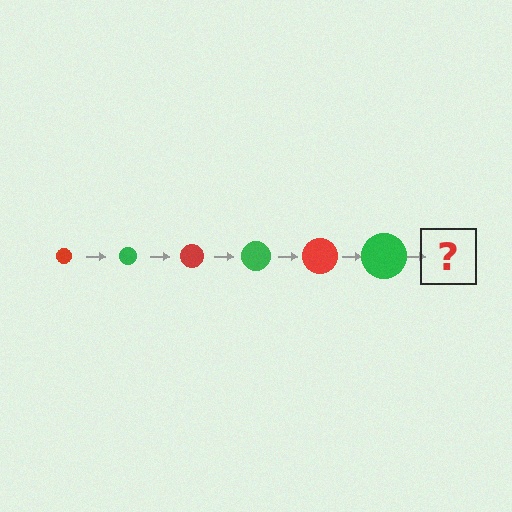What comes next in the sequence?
The next element should be a red circle, larger than the previous one.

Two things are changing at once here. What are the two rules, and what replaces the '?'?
The two rules are that the circle grows larger each step and the color cycles through red and green. The '?' should be a red circle, larger than the previous one.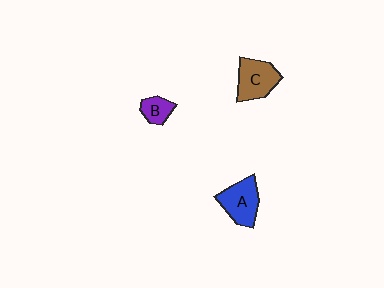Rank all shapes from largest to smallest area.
From largest to smallest: A (blue), C (brown), B (purple).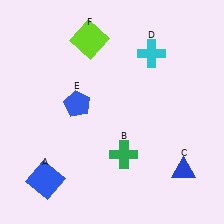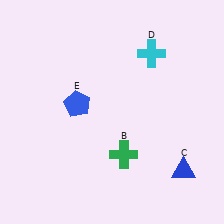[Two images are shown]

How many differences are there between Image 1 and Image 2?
There are 2 differences between the two images.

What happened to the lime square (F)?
The lime square (F) was removed in Image 2. It was in the top-left area of Image 1.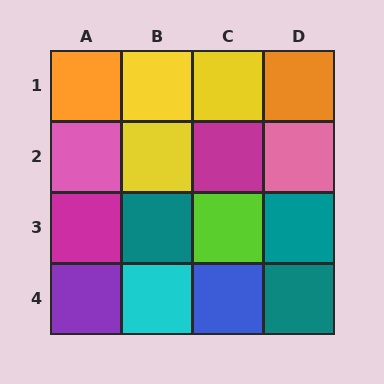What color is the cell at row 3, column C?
Lime.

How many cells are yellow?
3 cells are yellow.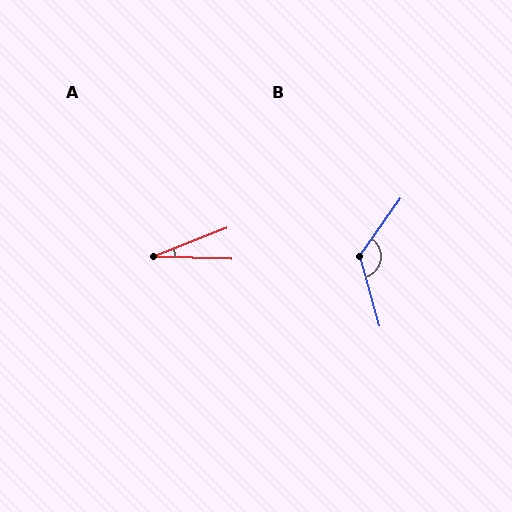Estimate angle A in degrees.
Approximately 23 degrees.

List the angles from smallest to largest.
A (23°), B (128°).